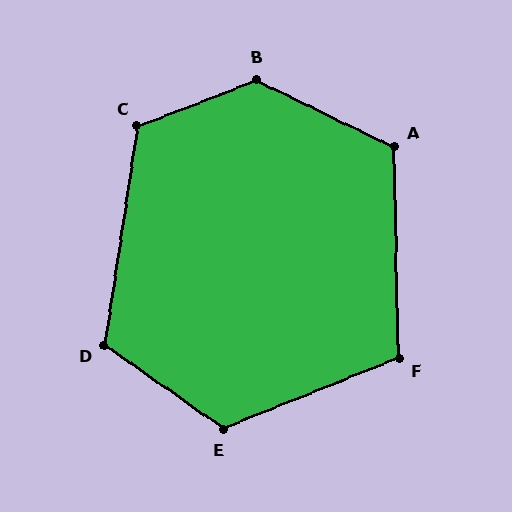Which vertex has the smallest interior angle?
F, at approximately 111 degrees.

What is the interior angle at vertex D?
Approximately 117 degrees (obtuse).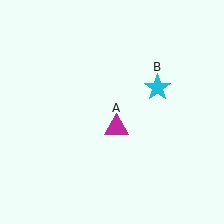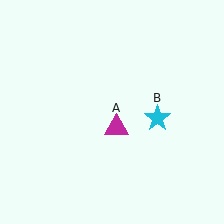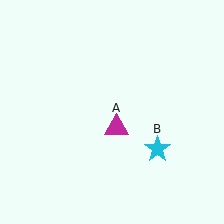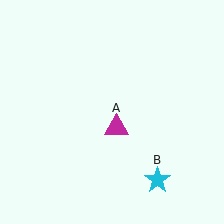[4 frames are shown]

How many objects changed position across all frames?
1 object changed position: cyan star (object B).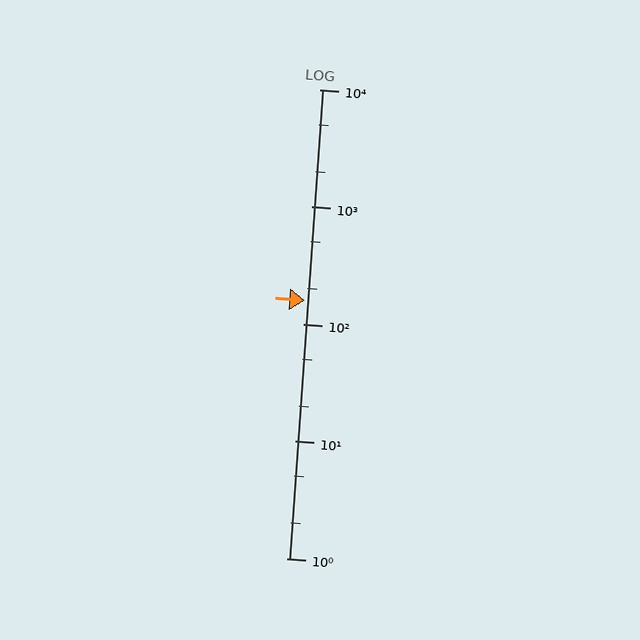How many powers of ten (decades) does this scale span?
The scale spans 4 decades, from 1 to 10000.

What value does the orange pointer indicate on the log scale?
The pointer indicates approximately 160.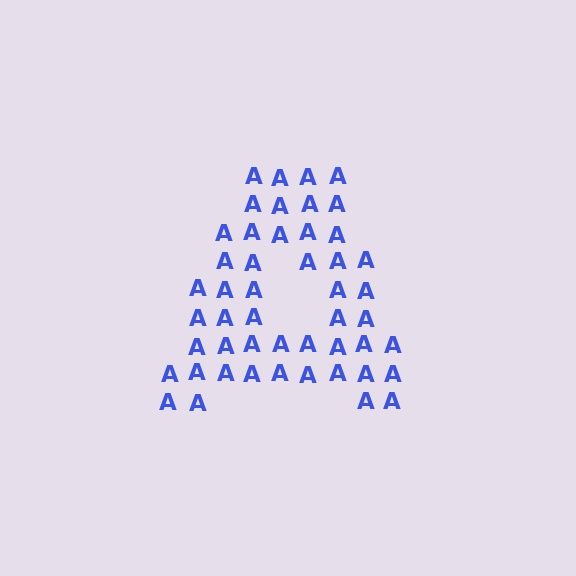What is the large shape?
The large shape is the letter A.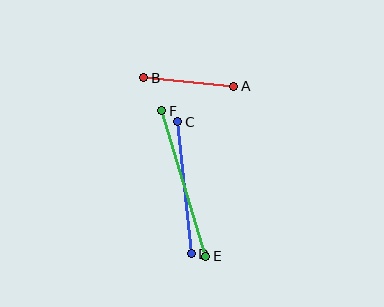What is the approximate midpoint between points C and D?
The midpoint is at approximately (184, 188) pixels.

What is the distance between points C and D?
The distance is approximately 133 pixels.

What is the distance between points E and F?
The distance is approximately 152 pixels.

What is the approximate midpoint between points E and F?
The midpoint is at approximately (184, 183) pixels.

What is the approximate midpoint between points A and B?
The midpoint is at approximately (189, 82) pixels.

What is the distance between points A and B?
The distance is approximately 90 pixels.